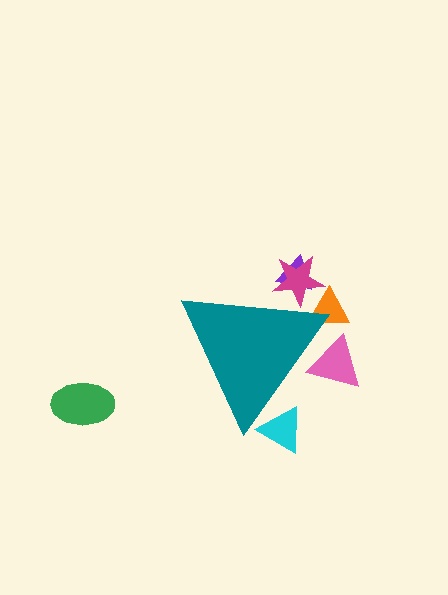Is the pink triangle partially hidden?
Yes, the pink triangle is partially hidden behind the teal triangle.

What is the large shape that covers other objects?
A teal triangle.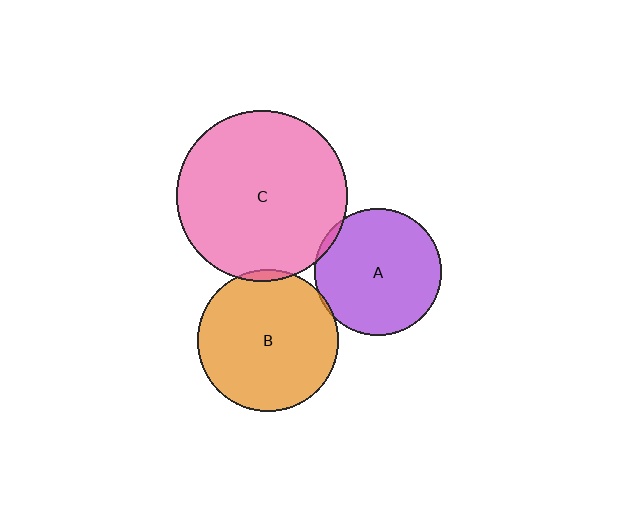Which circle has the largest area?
Circle C (pink).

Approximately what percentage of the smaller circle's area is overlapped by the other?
Approximately 5%.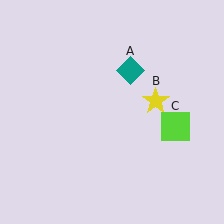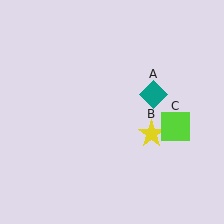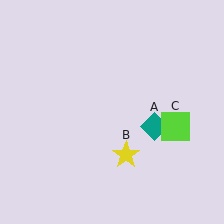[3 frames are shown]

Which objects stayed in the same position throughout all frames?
Lime square (object C) remained stationary.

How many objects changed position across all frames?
2 objects changed position: teal diamond (object A), yellow star (object B).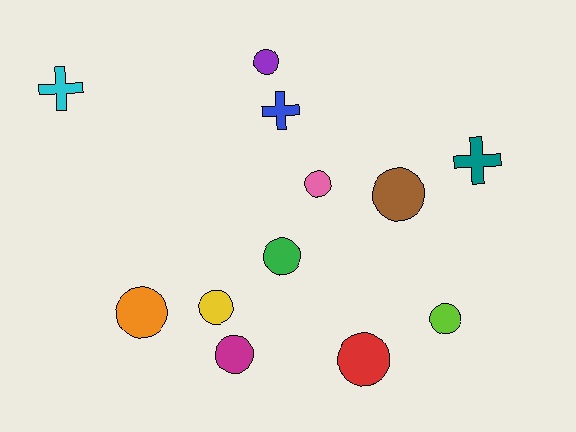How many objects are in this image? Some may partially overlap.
There are 12 objects.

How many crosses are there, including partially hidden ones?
There are 3 crosses.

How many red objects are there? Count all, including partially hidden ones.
There is 1 red object.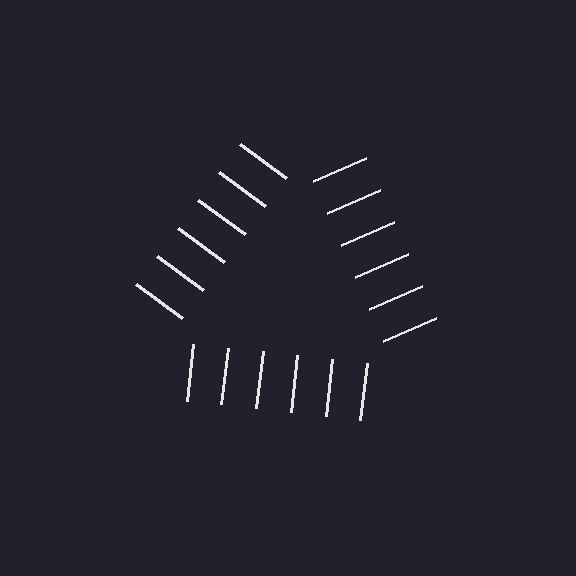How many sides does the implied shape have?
3 sides — the line-ends trace a triangle.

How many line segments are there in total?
18 — 6 along each of the 3 edges.